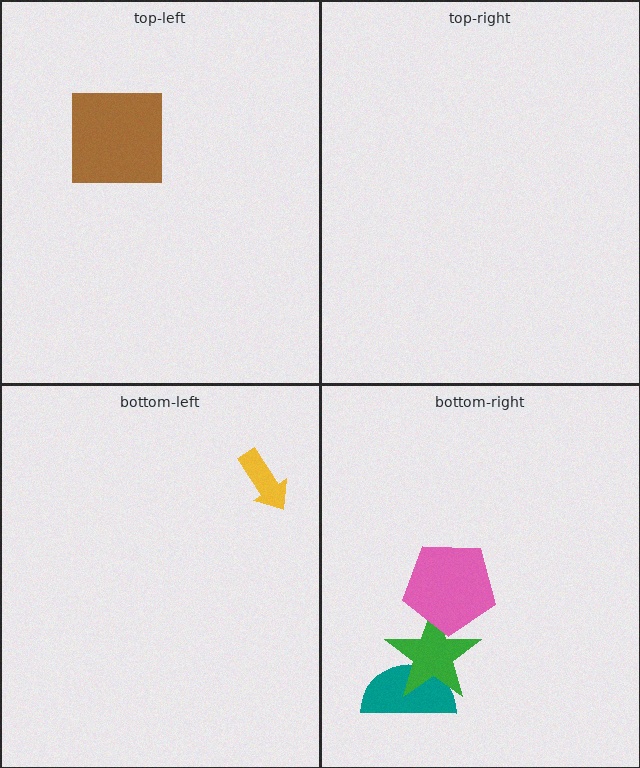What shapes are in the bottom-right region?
The teal semicircle, the green star, the pink pentagon.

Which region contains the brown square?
The top-left region.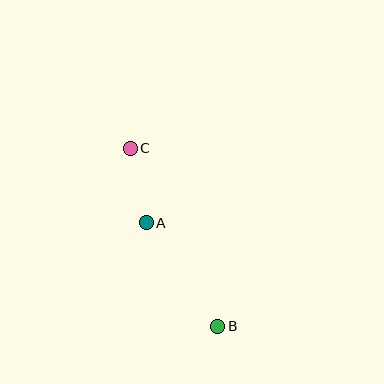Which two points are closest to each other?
Points A and C are closest to each other.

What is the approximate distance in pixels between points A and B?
The distance between A and B is approximately 126 pixels.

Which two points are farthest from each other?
Points B and C are farthest from each other.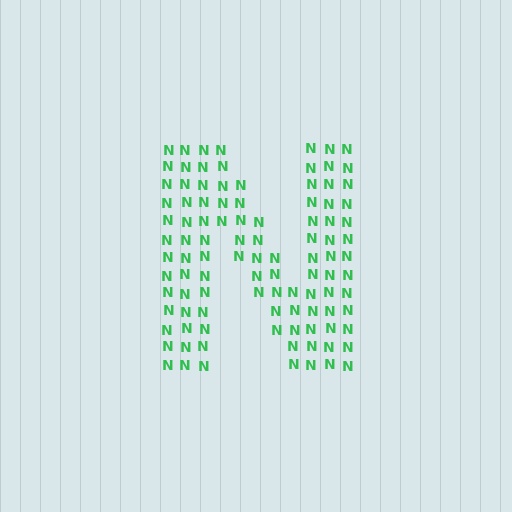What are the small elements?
The small elements are letter N's.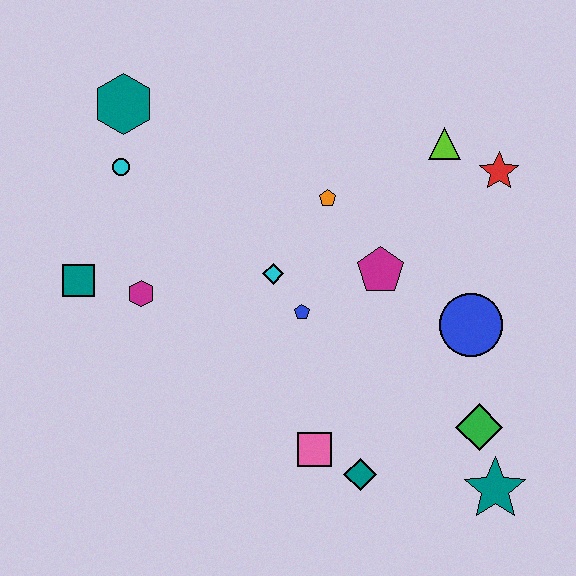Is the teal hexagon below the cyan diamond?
No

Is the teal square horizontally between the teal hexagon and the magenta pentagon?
No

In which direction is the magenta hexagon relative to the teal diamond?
The magenta hexagon is to the left of the teal diamond.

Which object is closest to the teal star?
The green diamond is closest to the teal star.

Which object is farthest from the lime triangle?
The teal square is farthest from the lime triangle.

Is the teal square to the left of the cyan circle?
Yes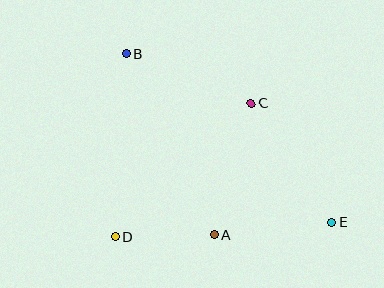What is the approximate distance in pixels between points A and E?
The distance between A and E is approximately 118 pixels.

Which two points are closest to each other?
Points A and D are closest to each other.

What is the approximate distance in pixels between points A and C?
The distance between A and C is approximately 136 pixels.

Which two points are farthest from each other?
Points B and E are farthest from each other.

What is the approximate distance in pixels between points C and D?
The distance between C and D is approximately 190 pixels.